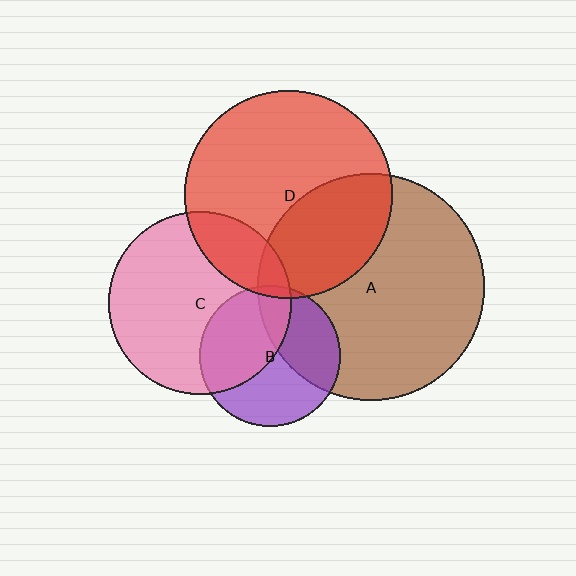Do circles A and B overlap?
Yes.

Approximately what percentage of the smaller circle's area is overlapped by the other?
Approximately 35%.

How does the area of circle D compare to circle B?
Approximately 2.2 times.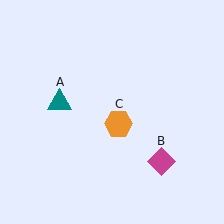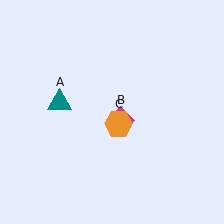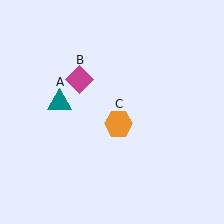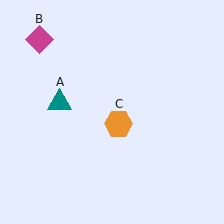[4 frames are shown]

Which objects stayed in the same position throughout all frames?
Teal triangle (object A) and orange hexagon (object C) remained stationary.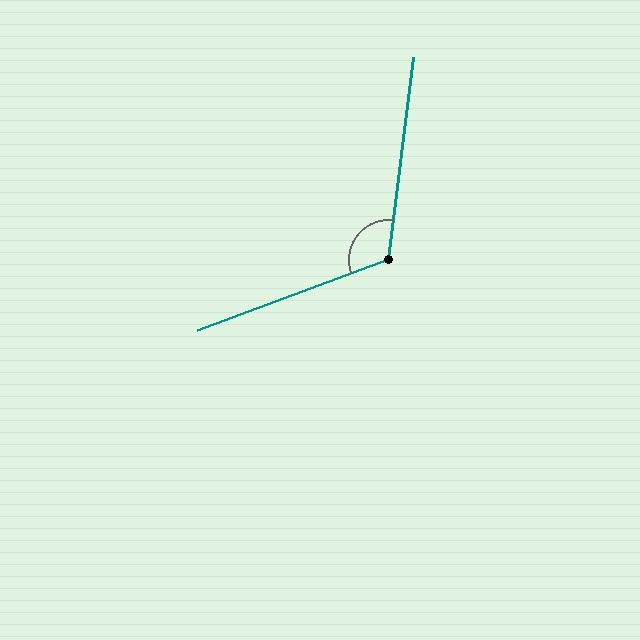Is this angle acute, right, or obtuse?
It is obtuse.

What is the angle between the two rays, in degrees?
Approximately 117 degrees.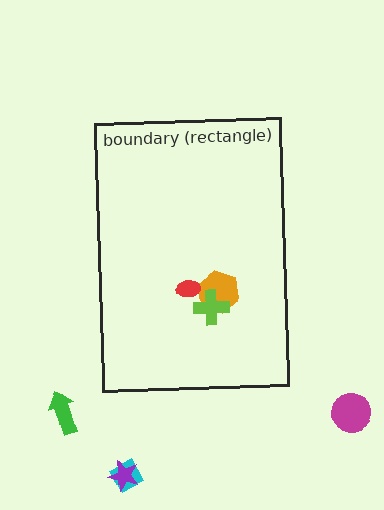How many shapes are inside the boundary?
3 inside, 4 outside.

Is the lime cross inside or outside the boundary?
Inside.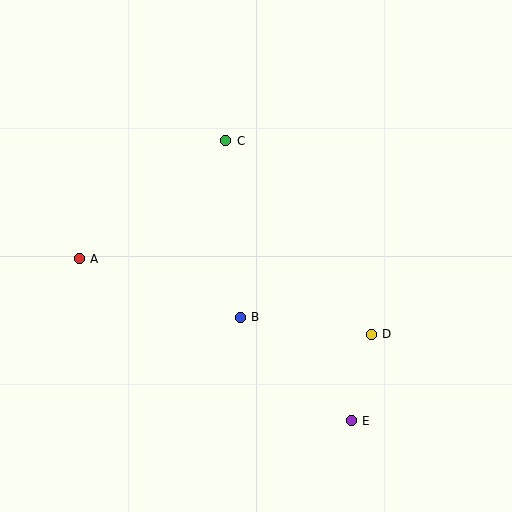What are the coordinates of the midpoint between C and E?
The midpoint between C and E is at (288, 281).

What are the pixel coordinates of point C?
Point C is at (226, 141).